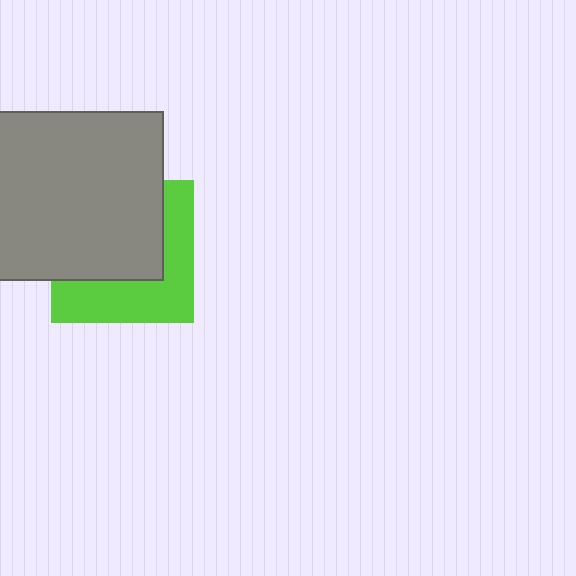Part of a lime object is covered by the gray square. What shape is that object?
It is a square.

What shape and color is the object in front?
The object in front is a gray square.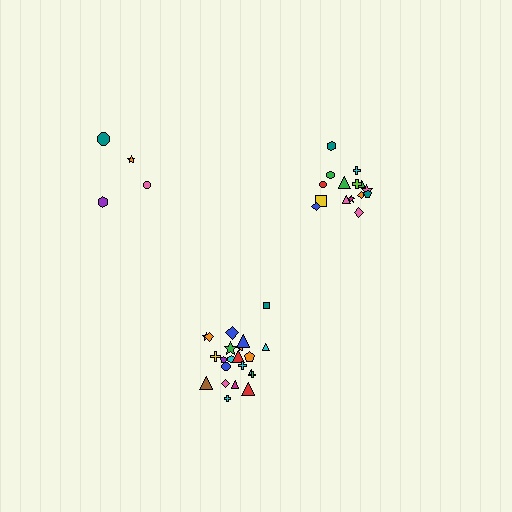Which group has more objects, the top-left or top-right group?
The top-right group.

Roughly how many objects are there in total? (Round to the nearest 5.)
Roughly 40 objects in total.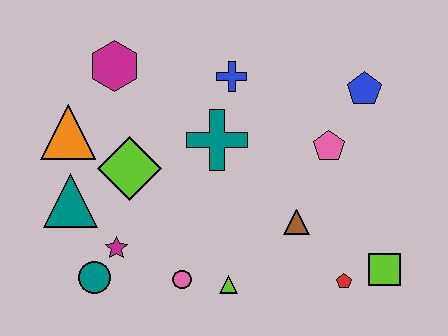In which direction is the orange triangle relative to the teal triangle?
The orange triangle is above the teal triangle.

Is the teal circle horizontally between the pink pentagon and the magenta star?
No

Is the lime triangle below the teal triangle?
Yes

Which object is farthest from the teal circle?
The blue pentagon is farthest from the teal circle.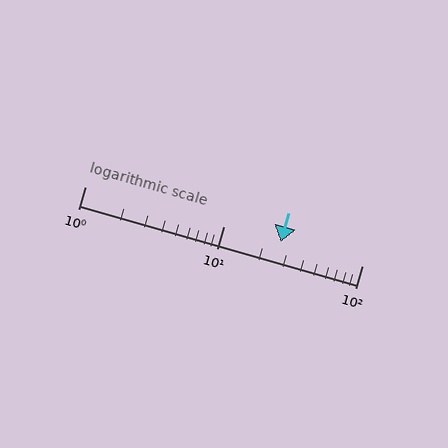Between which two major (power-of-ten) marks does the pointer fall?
The pointer is between 10 and 100.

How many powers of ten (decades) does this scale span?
The scale spans 2 decades, from 1 to 100.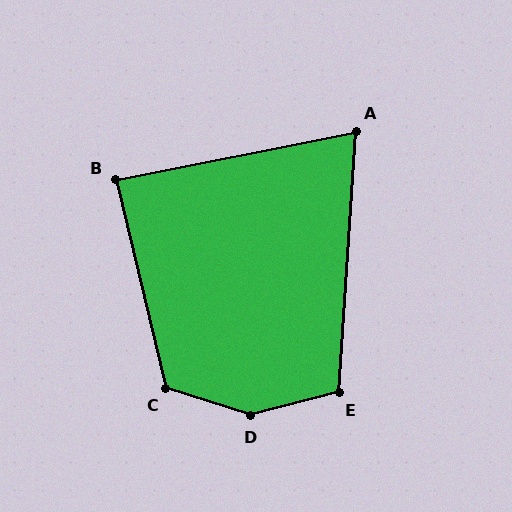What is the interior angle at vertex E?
Approximately 109 degrees (obtuse).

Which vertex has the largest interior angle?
D, at approximately 147 degrees.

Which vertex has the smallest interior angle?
A, at approximately 75 degrees.